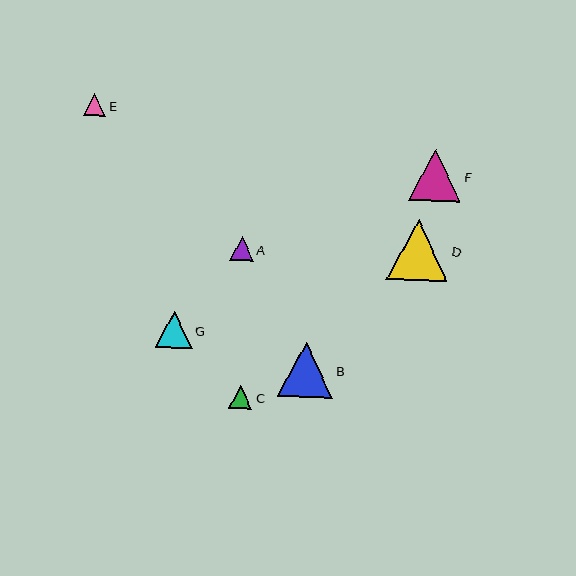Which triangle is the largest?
Triangle D is the largest with a size of approximately 62 pixels.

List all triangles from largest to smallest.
From largest to smallest: D, B, F, G, A, C, E.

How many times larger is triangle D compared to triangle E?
Triangle D is approximately 2.7 times the size of triangle E.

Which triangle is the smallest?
Triangle E is the smallest with a size of approximately 23 pixels.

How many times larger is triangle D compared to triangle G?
Triangle D is approximately 1.7 times the size of triangle G.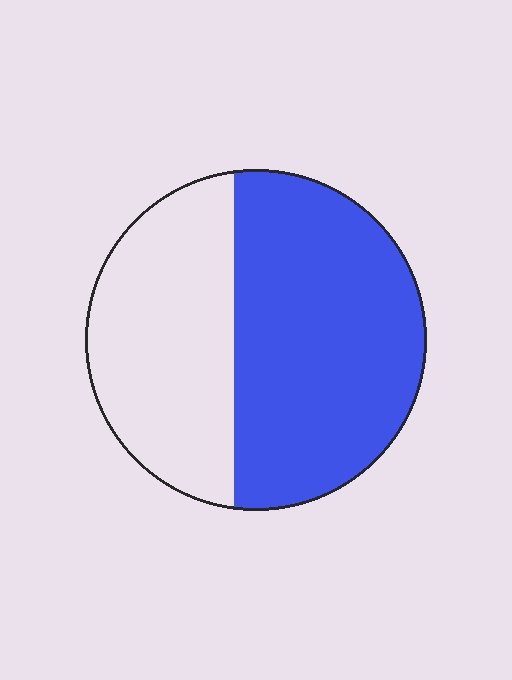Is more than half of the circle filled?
Yes.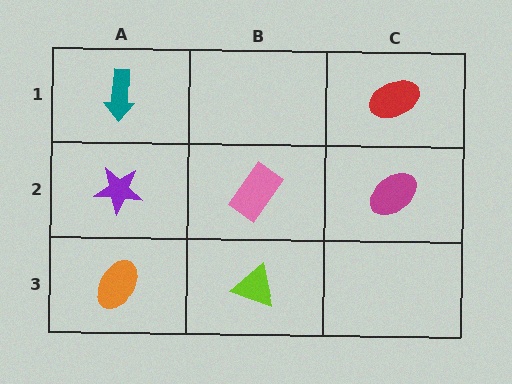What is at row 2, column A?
A purple star.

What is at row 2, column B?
A pink rectangle.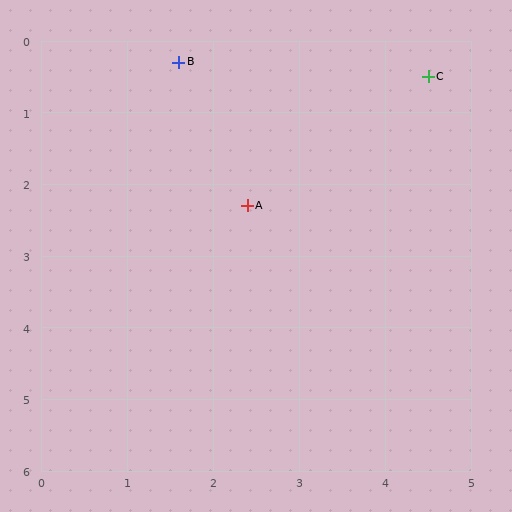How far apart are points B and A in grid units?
Points B and A are about 2.2 grid units apart.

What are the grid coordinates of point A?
Point A is at approximately (2.4, 2.3).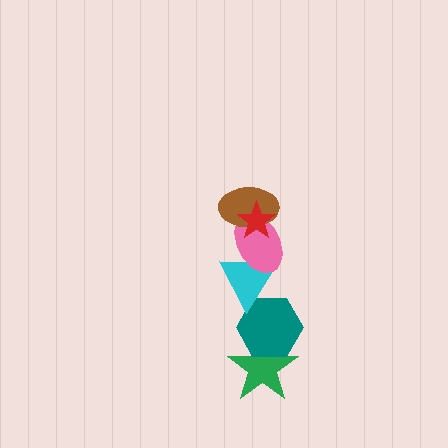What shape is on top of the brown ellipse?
The red star is on top of the brown ellipse.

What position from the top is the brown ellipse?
The brown ellipse is 2nd from the top.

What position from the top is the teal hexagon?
The teal hexagon is 5th from the top.